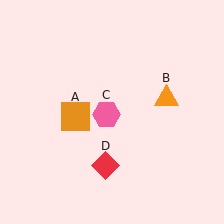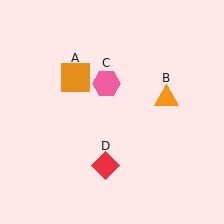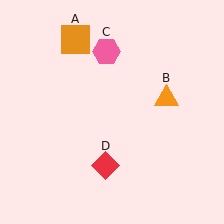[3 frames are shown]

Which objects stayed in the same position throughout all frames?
Orange triangle (object B) and red diamond (object D) remained stationary.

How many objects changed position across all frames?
2 objects changed position: orange square (object A), pink hexagon (object C).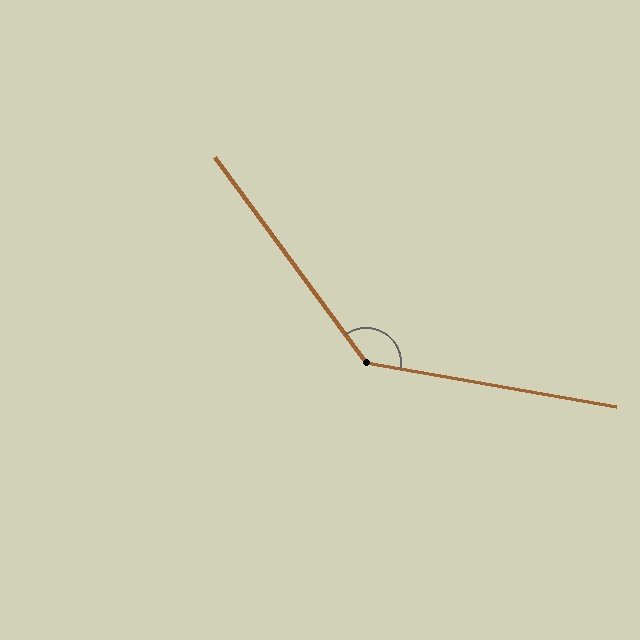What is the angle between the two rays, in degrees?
Approximately 136 degrees.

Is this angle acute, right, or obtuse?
It is obtuse.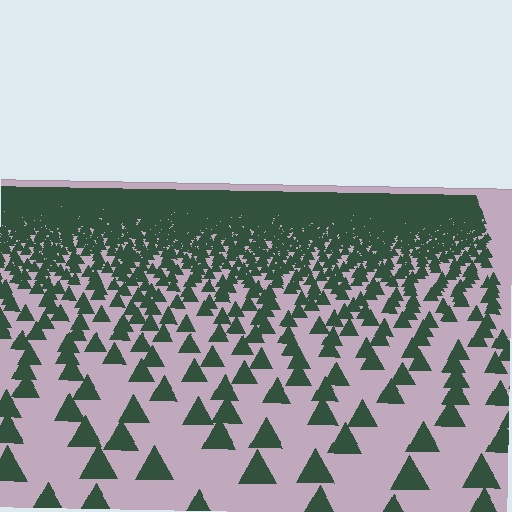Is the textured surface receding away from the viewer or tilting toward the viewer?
The surface is receding away from the viewer. Texture elements get smaller and denser toward the top.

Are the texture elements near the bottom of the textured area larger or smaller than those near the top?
Larger. Near the bottom, elements are closer to the viewer and appear at a bigger on-screen size.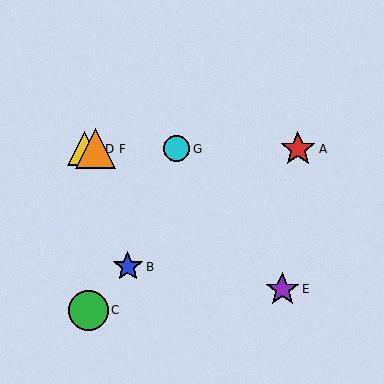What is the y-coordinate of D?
Object D is at y≈149.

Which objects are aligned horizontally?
Objects A, D, F, G are aligned horizontally.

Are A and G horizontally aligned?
Yes, both are at y≈149.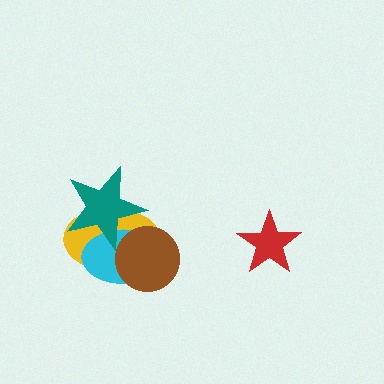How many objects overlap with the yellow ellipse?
3 objects overlap with the yellow ellipse.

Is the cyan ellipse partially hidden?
Yes, it is partially covered by another shape.